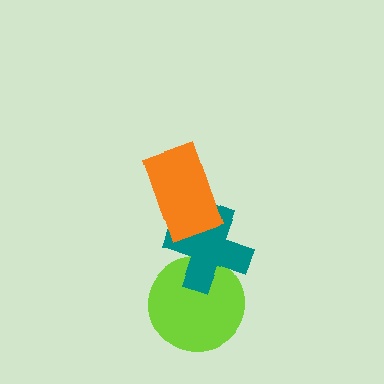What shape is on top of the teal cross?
The orange rectangle is on top of the teal cross.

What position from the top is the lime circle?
The lime circle is 3rd from the top.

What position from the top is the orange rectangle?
The orange rectangle is 1st from the top.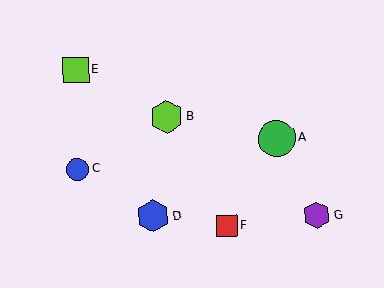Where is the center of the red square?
The center of the red square is at (227, 226).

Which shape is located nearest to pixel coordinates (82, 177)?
The blue circle (labeled C) at (78, 169) is nearest to that location.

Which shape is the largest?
The green circle (labeled A) is the largest.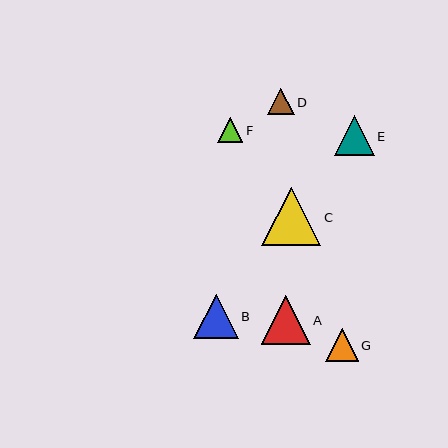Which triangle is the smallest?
Triangle F is the smallest with a size of approximately 25 pixels.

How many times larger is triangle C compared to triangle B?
Triangle C is approximately 1.3 times the size of triangle B.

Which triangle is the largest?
Triangle C is the largest with a size of approximately 59 pixels.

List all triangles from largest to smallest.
From largest to smallest: C, A, B, E, G, D, F.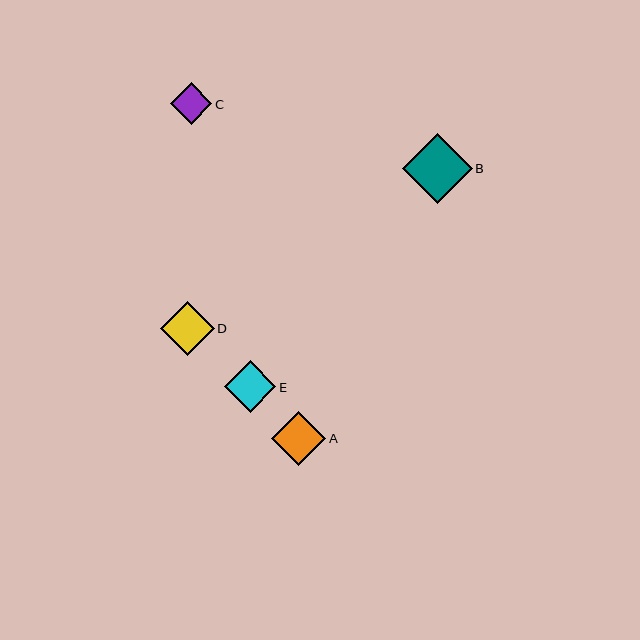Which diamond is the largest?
Diamond B is the largest with a size of approximately 70 pixels.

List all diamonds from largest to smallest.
From largest to smallest: B, A, D, E, C.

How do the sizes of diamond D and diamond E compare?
Diamond D and diamond E are approximately the same size.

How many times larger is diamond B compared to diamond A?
Diamond B is approximately 1.3 times the size of diamond A.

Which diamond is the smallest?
Diamond C is the smallest with a size of approximately 41 pixels.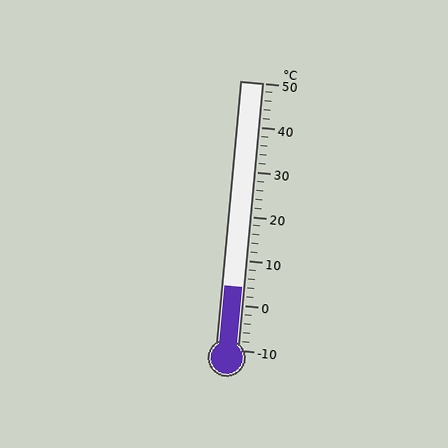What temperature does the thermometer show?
The thermometer shows approximately 4°C.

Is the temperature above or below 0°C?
The temperature is above 0°C.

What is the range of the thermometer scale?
The thermometer scale ranges from -10°C to 50°C.